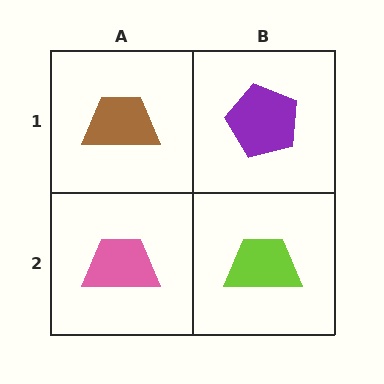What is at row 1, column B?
A purple pentagon.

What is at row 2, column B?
A lime trapezoid.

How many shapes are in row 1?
2 shapes.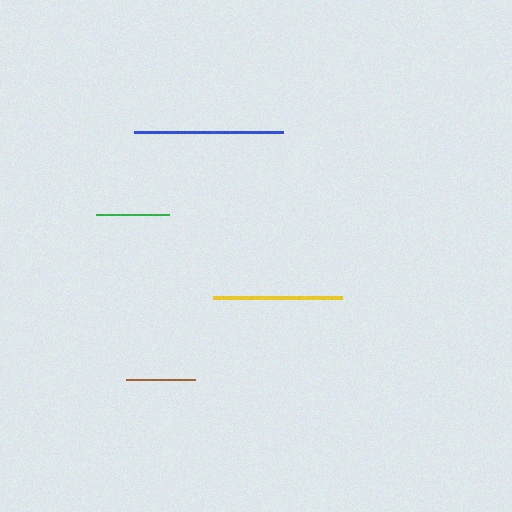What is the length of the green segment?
The green segment is approximately 73 pixels long.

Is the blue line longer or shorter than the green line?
The blue line is longer than the green line.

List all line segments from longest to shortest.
From longest to shortest: blue, yellow, green, brown.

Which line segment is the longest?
The blue line is the longest at approximately 149 pixels.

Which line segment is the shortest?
The brown line is the shortest at approximately 69 pixels.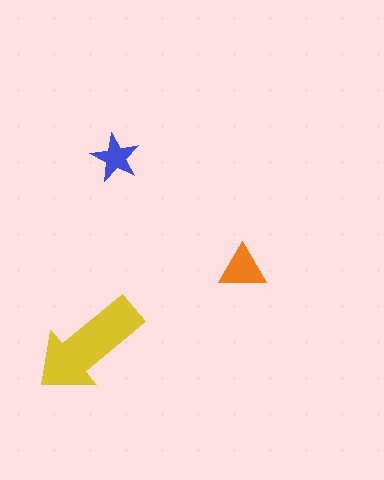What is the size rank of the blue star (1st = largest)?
3rd.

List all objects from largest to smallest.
The yellow arrow, the orange triangle, the blue star.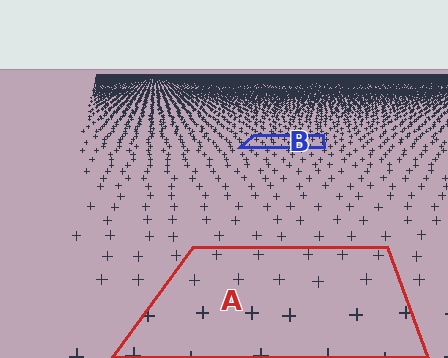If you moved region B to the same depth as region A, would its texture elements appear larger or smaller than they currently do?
They would appear larger. At a closer depth, the same texture elements are projected at a bigger on-screen size.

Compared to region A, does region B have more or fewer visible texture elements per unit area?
Region B has more texture elements per unit area — they are packed more densely because it is farther away.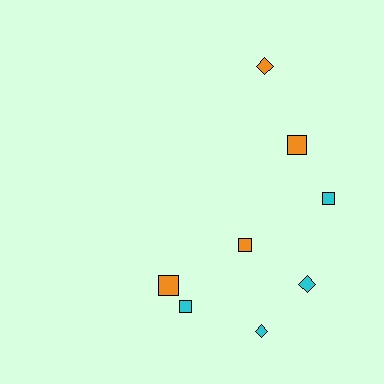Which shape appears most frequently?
Square, with 5 objects.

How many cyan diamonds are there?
There are 2 cyan diamonds.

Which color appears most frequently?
Orange, with 4 objects.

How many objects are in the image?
There are 8 objects.